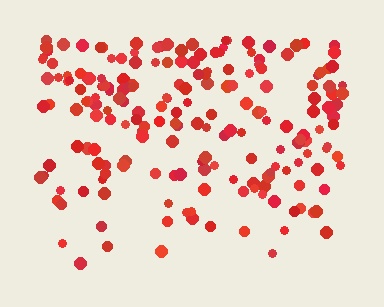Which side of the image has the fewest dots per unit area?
The bottom.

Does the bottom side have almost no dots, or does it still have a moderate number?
Still a moderate number, just noticeably fewer than the top.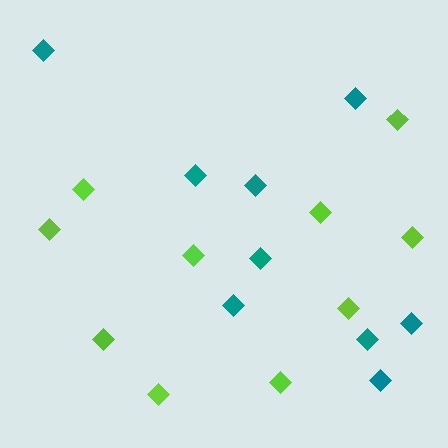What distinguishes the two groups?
There are 2 groups: one group of teal diamonds (9) and one group of lime diamonds (10).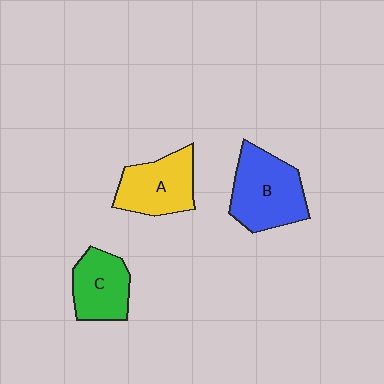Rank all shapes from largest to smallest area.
From largest to smallest: B (blue), A (yellow), C (green).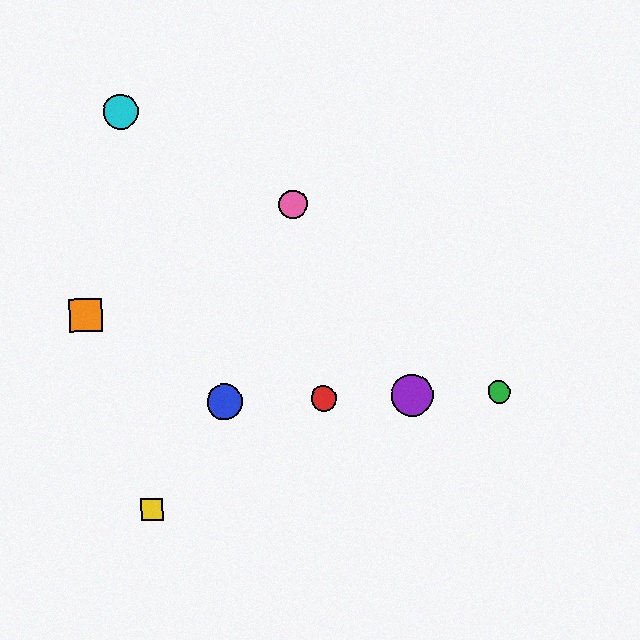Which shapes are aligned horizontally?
The red circle, the blue circle, the green circle, the purple circle are aligned horizontally.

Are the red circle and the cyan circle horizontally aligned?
No, the red circle is at y≈398 and the cyan circle is at y≈112.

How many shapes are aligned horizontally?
4 shapes (the red circle, the blue circle, the green circle, the purple circle) are aligned horizontally.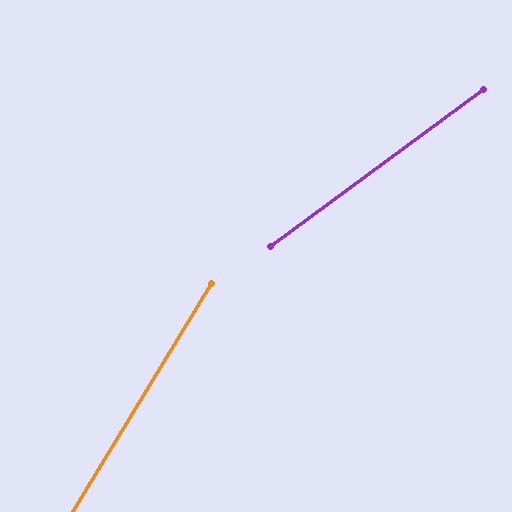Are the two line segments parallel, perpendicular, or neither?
Neither parallel nor perpendicular — they differ by about 22°.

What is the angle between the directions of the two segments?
Approximately 22 degrees.